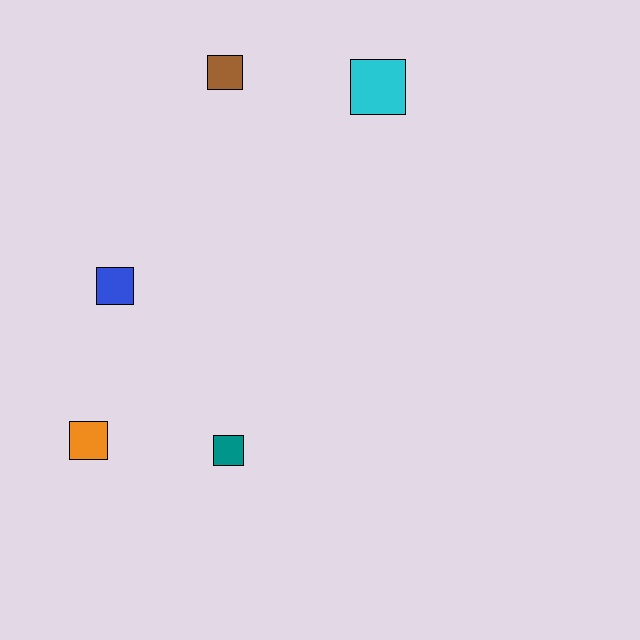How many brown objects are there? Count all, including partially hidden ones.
There is 1 brown object.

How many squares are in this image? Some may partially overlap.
There are 5 squares.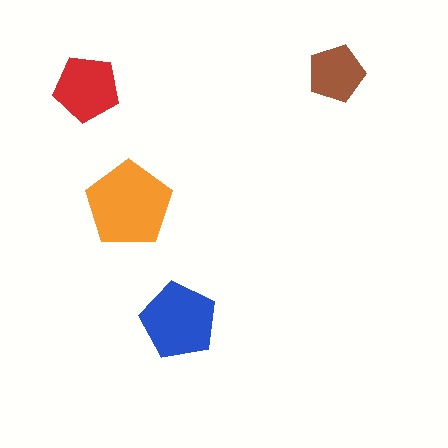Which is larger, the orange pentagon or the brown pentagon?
The orange one.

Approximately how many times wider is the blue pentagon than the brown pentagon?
About 1.5 times wider.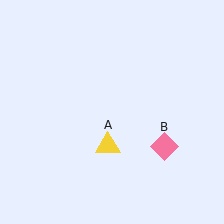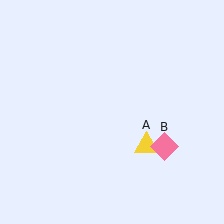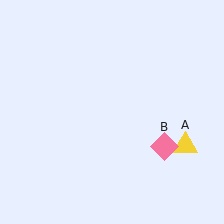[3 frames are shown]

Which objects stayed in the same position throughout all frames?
Pink diamond (object B) remained stationary.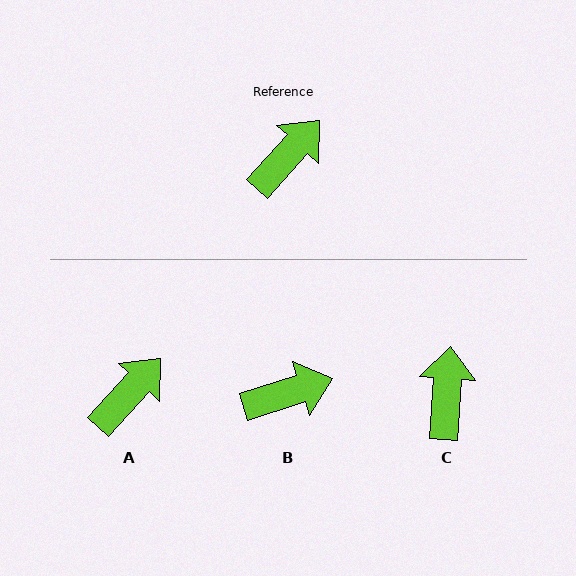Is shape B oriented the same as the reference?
No, it is off by about 30 degrees.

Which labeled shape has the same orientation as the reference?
A.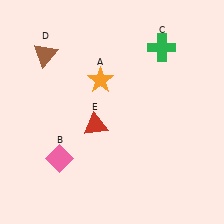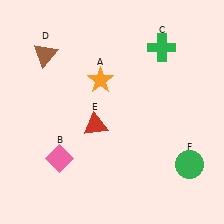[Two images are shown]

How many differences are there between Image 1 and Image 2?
There is 1 difference between the two images.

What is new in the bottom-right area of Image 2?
A green circle (F) was added in the bottom-right area of Image 2.